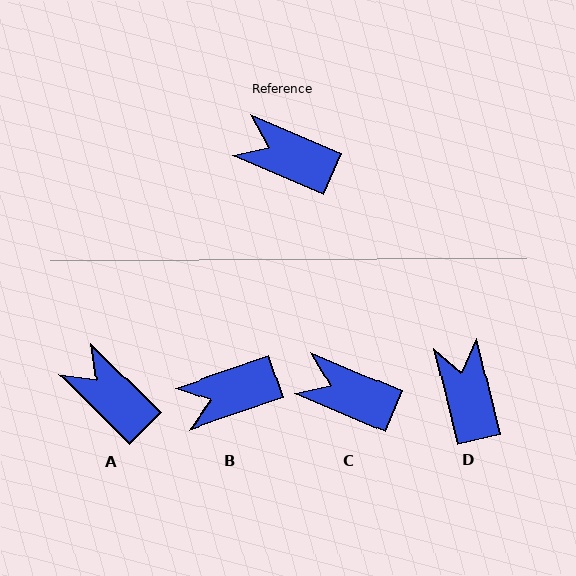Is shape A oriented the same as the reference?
No, it is off by about 22 degrees.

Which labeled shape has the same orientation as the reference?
C.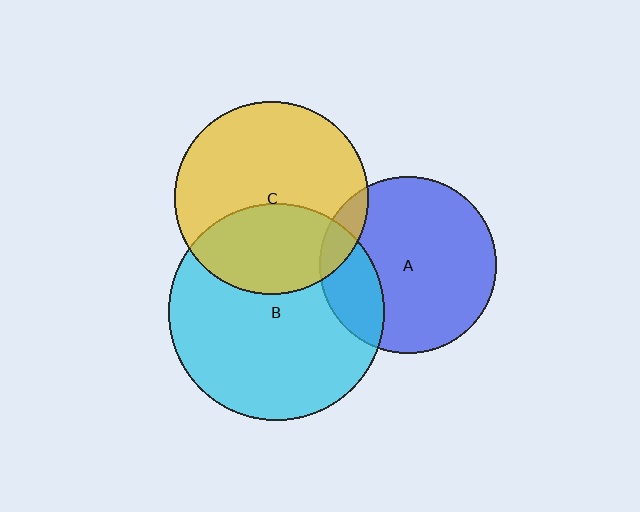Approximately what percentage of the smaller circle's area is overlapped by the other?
Approximately 35%.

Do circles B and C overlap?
Yes.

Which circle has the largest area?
Circle B (cyan).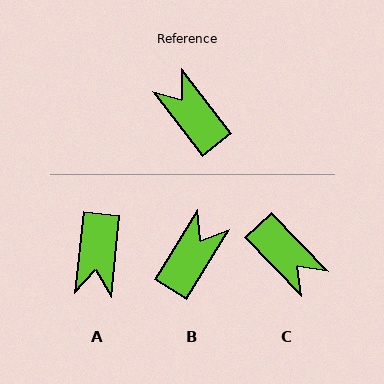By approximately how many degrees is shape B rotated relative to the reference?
Approximately 70 degrees clockwise.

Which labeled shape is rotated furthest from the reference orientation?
C, about 175 degrees away.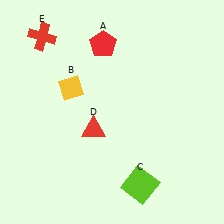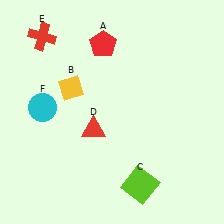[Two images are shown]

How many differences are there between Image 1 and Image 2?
There is 1 difference between the two images.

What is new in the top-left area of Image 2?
A cyan circle (F) was added in the top-left area of Image 2.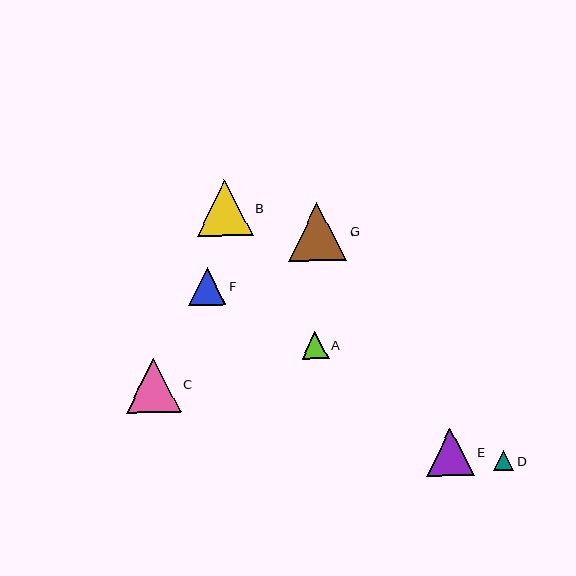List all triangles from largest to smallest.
From largest to smallest: G, B, C, E, F, A, D.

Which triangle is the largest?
Triangle G is the largest with a size of approximately 58 pixels.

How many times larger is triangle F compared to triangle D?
Triangle F is approximately 1.9 times the size of triangle D.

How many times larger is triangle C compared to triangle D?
Triangle C is approximately 2.8 times the size of triangle D.